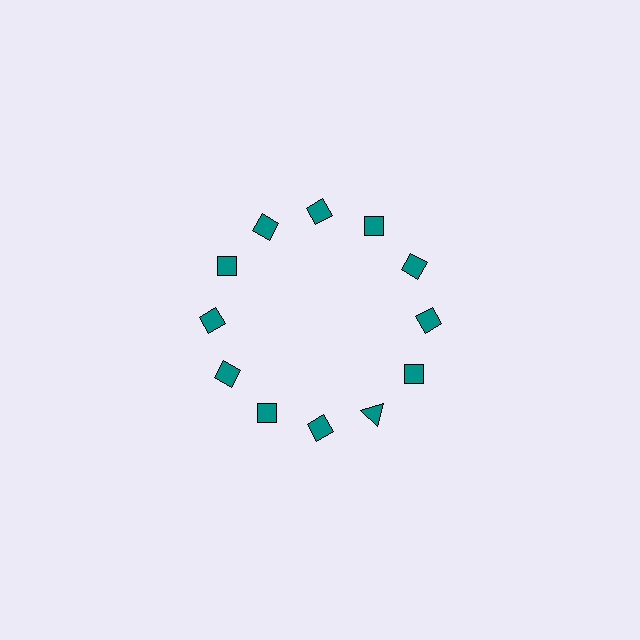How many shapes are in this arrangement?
There are 12 shapes arranged in a ring pattern.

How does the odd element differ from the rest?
It has a different shape: triangle instead of diamond.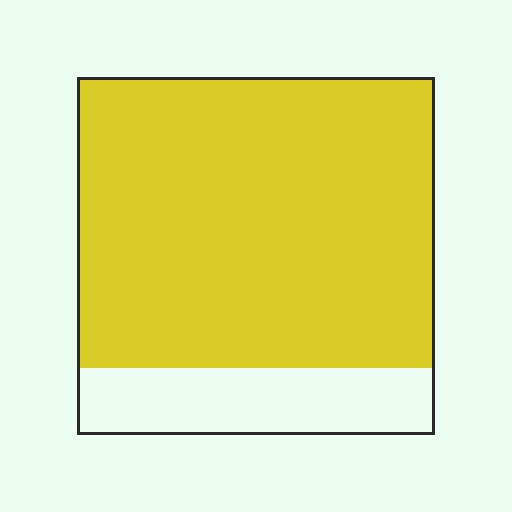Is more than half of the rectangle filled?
Yes.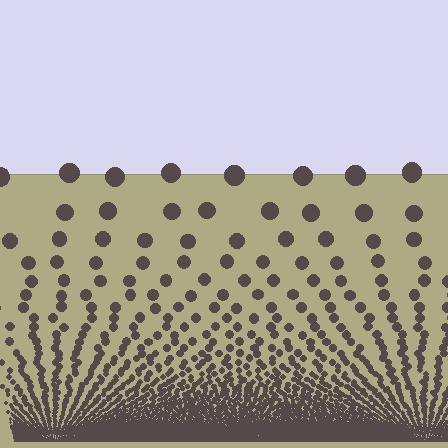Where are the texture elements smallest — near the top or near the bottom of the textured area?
Near the bottom.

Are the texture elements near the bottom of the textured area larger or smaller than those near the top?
Smaller. The gradient is inverted — elements near the bottom are smaller and denser.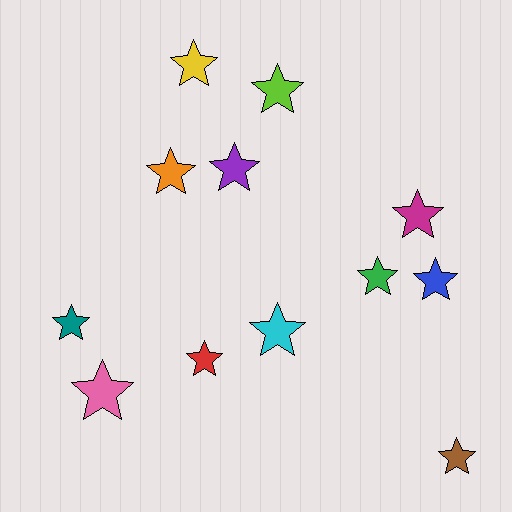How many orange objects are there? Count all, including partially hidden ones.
There is 1 orange object.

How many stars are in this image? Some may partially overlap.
There are 12 stars.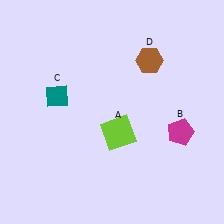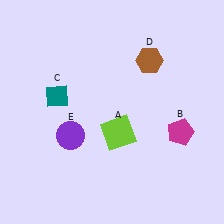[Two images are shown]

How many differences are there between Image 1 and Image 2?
There is 1 difference between the two images.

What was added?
A purple circle (E) was added in Image 2.